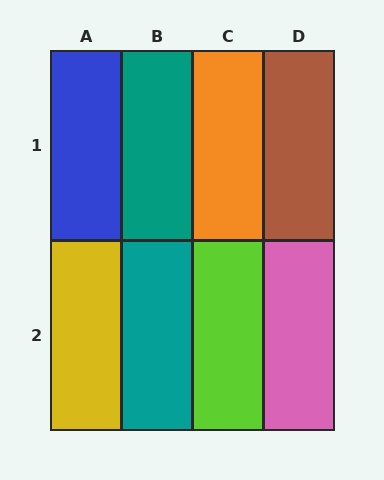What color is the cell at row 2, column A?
Yellow.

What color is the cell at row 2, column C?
Lime.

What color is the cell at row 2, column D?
Pink.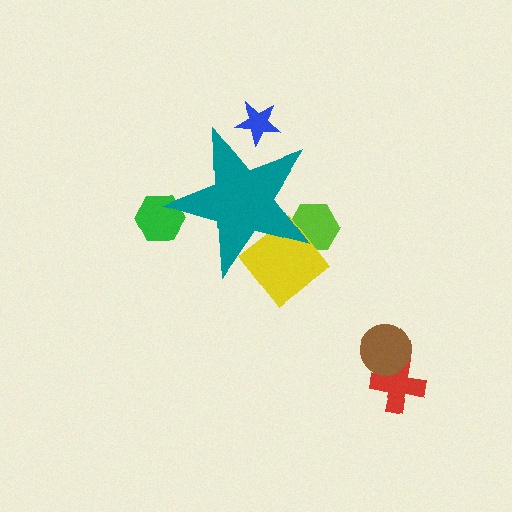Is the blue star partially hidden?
Yes, the blue star is partially hidden behind the teal star.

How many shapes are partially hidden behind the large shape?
4 shapes are partially hidden.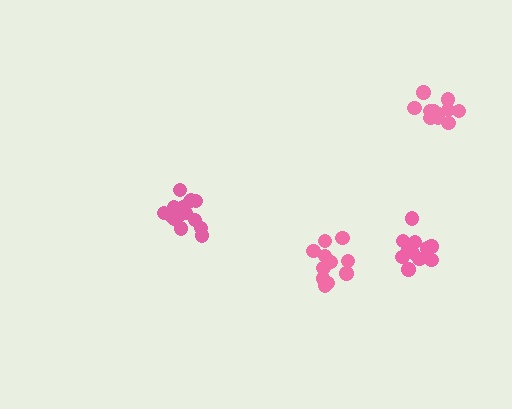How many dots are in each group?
Group 1: 11 dots, Group 2: 11 dots, Group 3: 16 dots, Group 4: 12 dots (50 total).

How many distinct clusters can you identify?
There are 4 distinct clusters.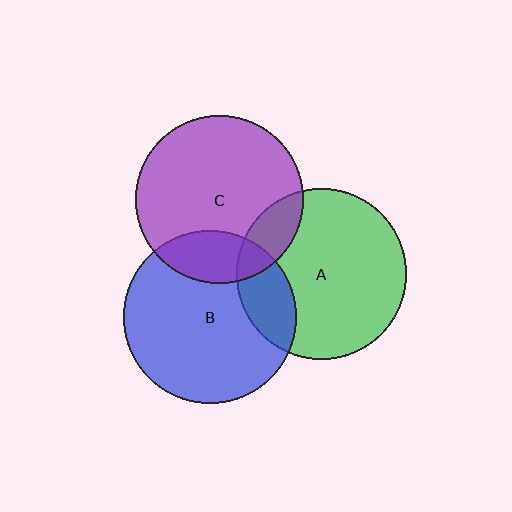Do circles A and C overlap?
Yes.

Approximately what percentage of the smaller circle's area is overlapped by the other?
Approximately 15%.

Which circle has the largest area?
Circle B (blue).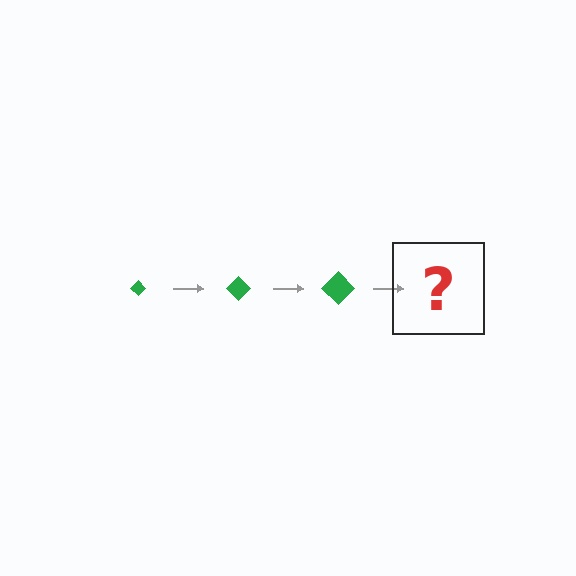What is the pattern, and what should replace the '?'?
The pattern is that the diamond gets progressively larger each step. The '?' should be a green diamond, larger than the previous one.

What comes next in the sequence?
The next element should be a green diamond, larger than the previous one.